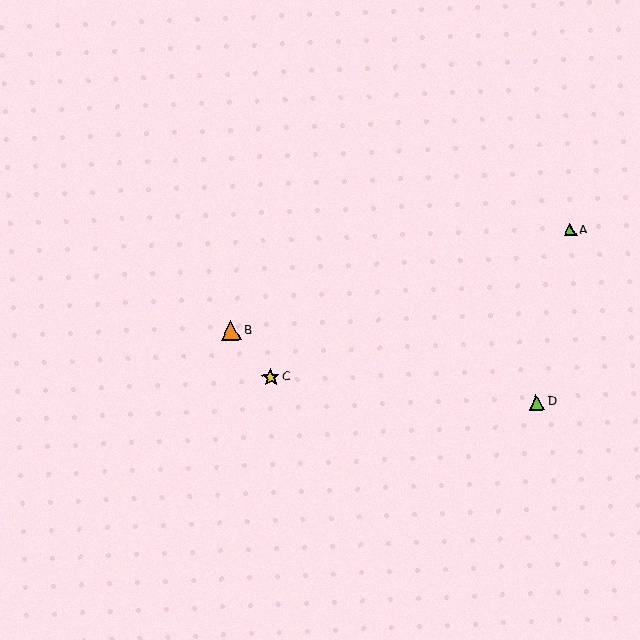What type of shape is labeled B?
Shape B is an orange triangle.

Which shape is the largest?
The orange triangle (labeled B) is the largest.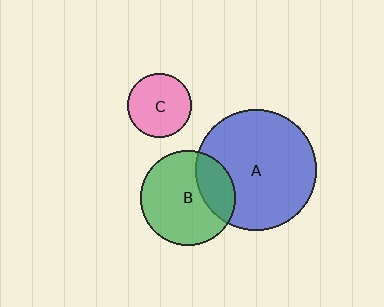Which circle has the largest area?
Circle A (blue).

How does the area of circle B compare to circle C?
Approximately 2.2 times.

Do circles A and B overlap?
Yes.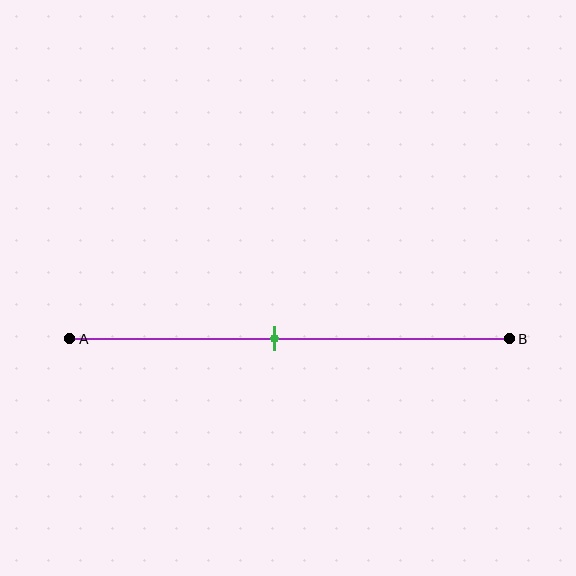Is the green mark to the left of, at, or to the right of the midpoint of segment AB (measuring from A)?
The green mark is to the left of the midpoint of segment AB.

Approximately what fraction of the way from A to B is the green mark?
The green mark is approximately 45% of the way from A to B.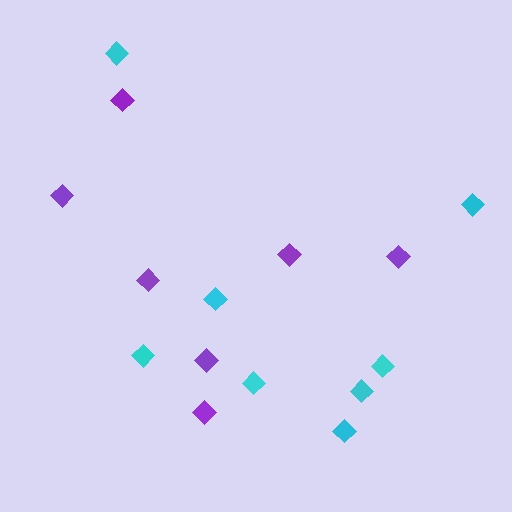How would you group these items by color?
There are 2 groups: one group of cyan diamonds (8) and one group of purple diamonds (7).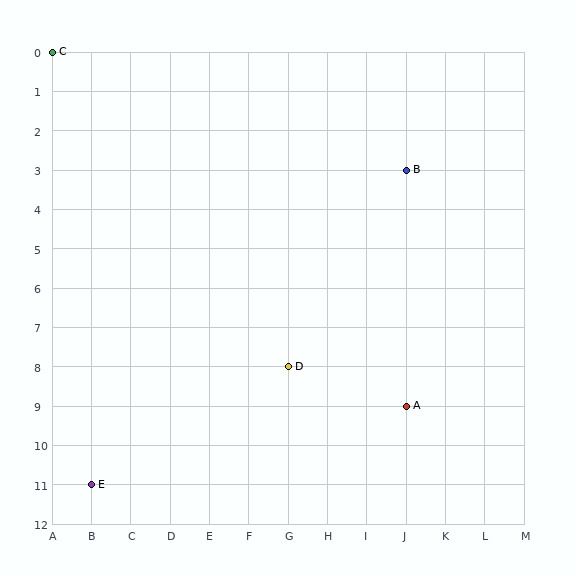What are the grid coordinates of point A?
Point A is at grid coordinates (J, 9).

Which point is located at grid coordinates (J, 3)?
Point B is at (J, 3).